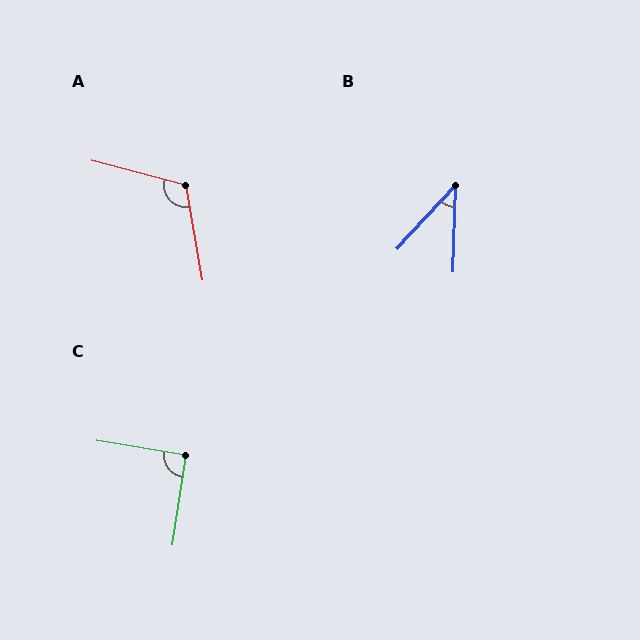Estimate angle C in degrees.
Approximately 90 degrees.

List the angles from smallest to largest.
B (41°), C (90°), A (114°).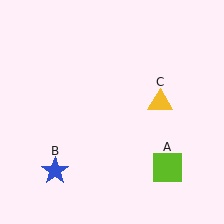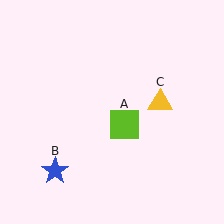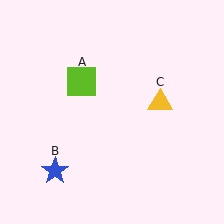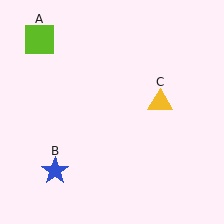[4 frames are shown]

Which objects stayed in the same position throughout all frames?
Blue star (object B) and yellow triangle (object C) remained stationary.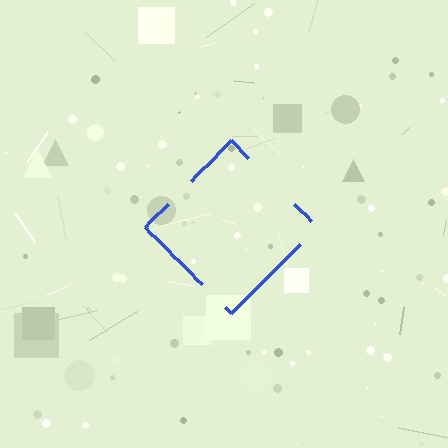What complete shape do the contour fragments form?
The contour fragments form a diamond.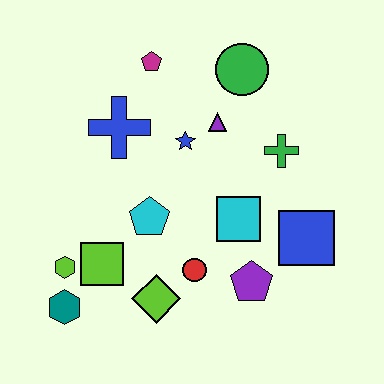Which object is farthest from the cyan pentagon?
The green circle is farthest from the cyan pentagon.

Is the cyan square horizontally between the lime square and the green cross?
Yes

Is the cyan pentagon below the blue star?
Yes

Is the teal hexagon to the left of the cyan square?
Yes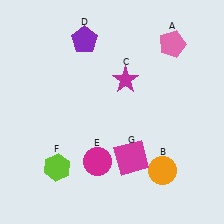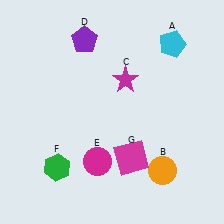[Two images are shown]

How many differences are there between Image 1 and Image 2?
There are 2 differences between the two images.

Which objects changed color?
A changed from pink to cyan. F changed from lime to green.